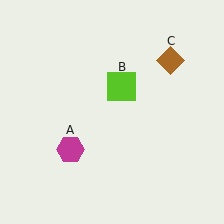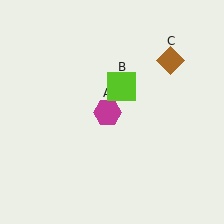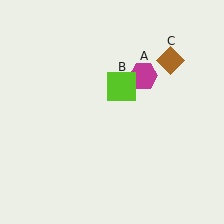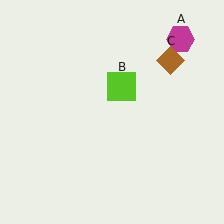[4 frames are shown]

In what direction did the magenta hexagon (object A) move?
The magenta hexagon (object A) moved up and to the right.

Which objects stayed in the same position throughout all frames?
Lime square (object B) and brown diamond (object C) remained stationary.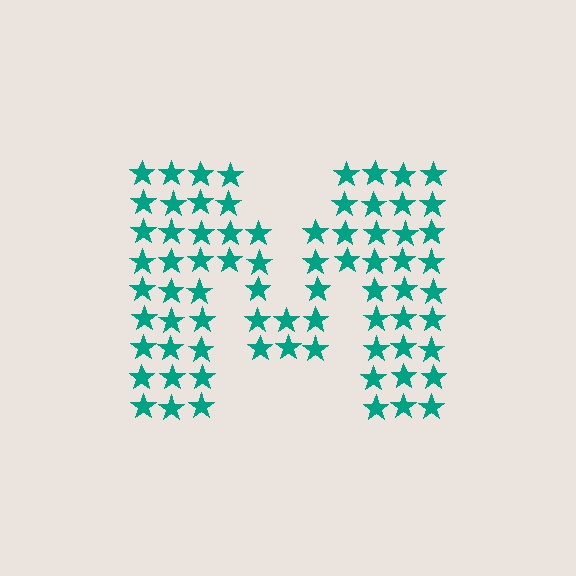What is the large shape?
The large shape is the letter M.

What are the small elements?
The small elements are stars.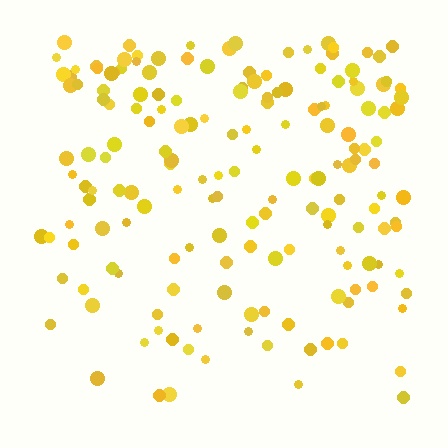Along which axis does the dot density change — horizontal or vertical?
Vertical.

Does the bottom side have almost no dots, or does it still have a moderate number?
Still a moderate number, just noticeably fewer than the top.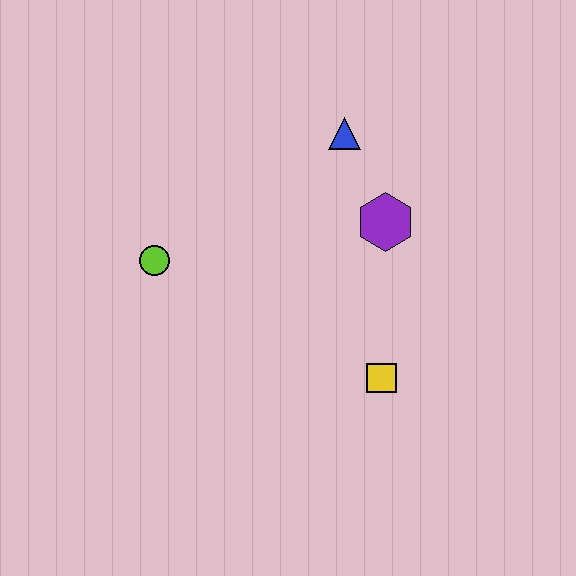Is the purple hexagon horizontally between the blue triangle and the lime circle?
No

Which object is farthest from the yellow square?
The lime circle is farthest from the yellow square.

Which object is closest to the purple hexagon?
The blue triangle is closest to the purple hexagon.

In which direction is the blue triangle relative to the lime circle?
The blue triangle is to the right of the lime circle.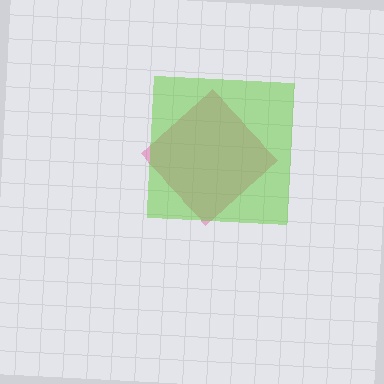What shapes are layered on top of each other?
The layered shapes are: a pink diamond, a lime square.